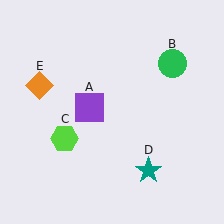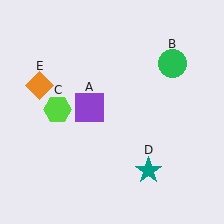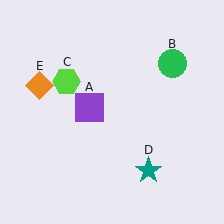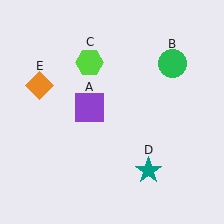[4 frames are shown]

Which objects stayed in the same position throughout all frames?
Purple square (object A) and green circle (object B) and teal star (object D) and orange diamond (object E) remained stationary.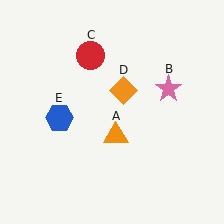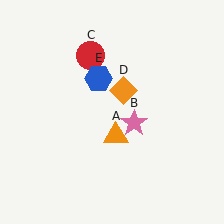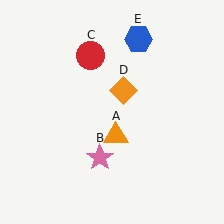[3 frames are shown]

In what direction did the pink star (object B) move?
The pink star (object B) moved down and to the left.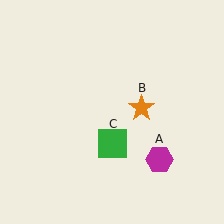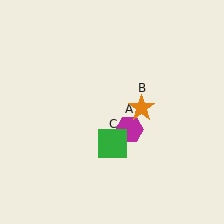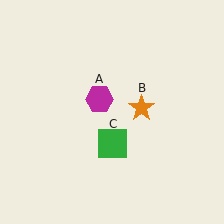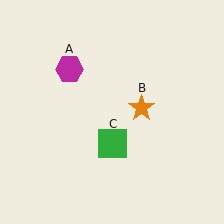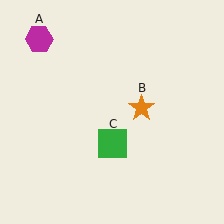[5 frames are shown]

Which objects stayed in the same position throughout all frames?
Orange star (object B) and green square (object C) remained stationary.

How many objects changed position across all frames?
1 object changed position: magenta hexagon (object A).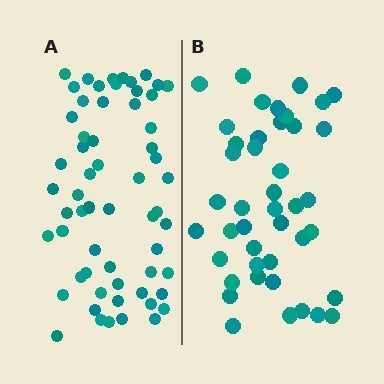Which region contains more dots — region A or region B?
Region A (the left region) has more dots.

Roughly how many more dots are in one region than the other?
Region A has approximately 15 more dots than region B.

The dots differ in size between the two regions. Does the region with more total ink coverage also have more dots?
No. Region B has more total ink coverage because its dots are larger, but region A actually contains more individual dots. Total area can be misleading — the number of items is what matters here.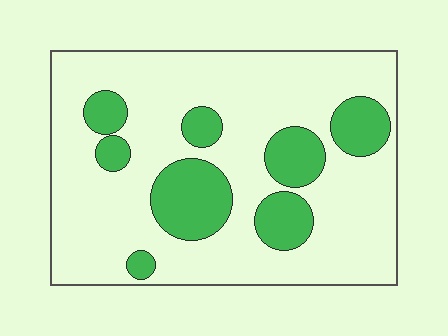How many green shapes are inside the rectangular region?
8.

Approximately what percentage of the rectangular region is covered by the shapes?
Approximately 25%.